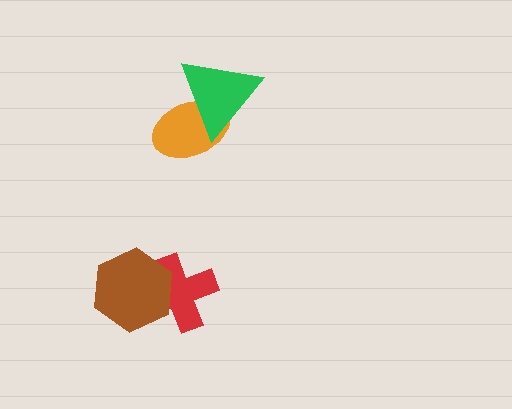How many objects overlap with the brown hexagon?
1 object overlaps with the brown hexagon.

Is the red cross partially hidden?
Yes, it is partially covered by another shape.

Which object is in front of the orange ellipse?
The green triangle is in front of the orange ellipse.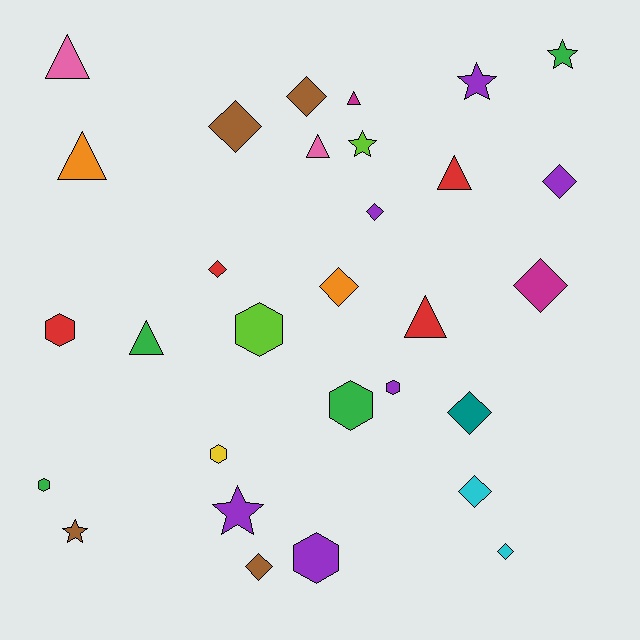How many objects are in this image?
There are 30 objects.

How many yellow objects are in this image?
There is 1 yellow object.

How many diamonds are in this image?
There are 11 diamonds.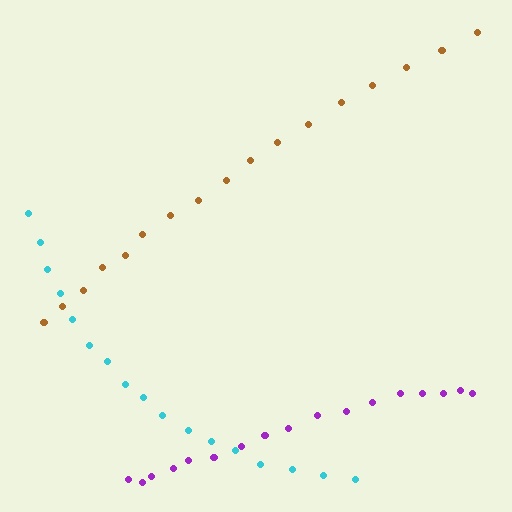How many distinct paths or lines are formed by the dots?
There are 3 distinct paths.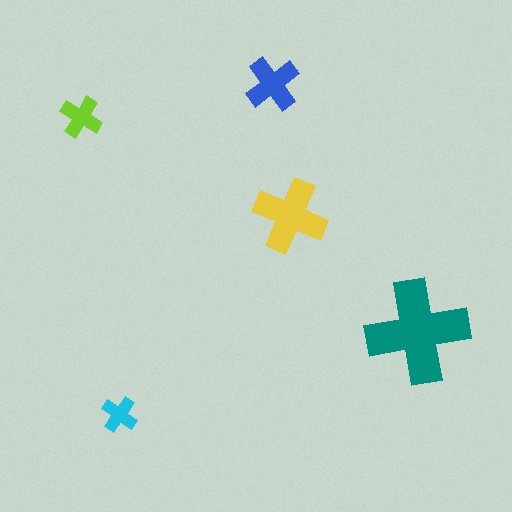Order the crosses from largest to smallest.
the teal one, the yellow one, the blue one, the lime one, the cyan one.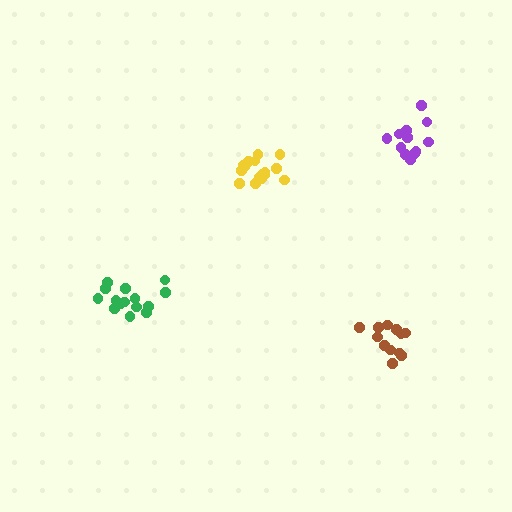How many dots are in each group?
Group 1: 16 dots, Group 2: 15 dots, Group 3: 12 dots, Group 4: 13 dots (56 total).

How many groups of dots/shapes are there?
There are 4 groups.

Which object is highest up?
The purple cluster is topmost.